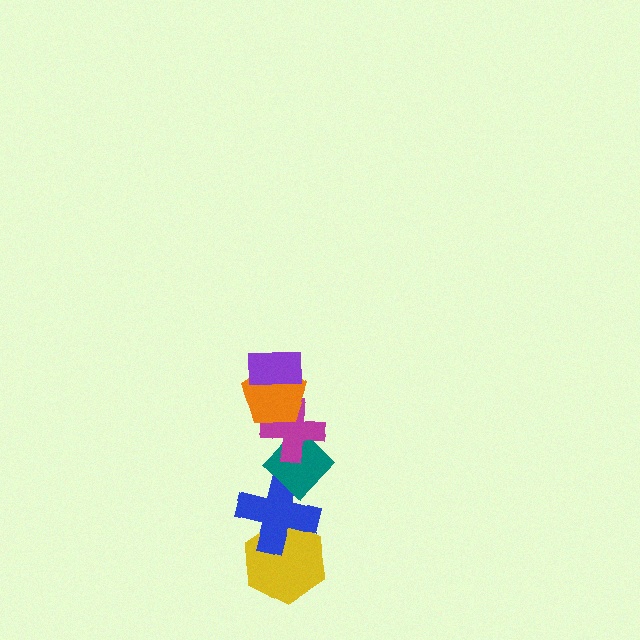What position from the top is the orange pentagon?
The orange pentagon is 2nd from the top.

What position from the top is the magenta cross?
The magenta cross is 3rd from the top.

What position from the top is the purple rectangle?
The purple rectangle is 1st from the top.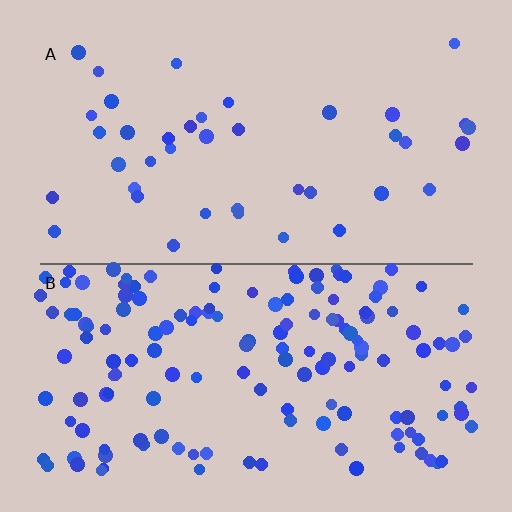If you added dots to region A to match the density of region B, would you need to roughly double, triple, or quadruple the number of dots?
Approximately quadruple.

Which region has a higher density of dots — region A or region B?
B (the bottom).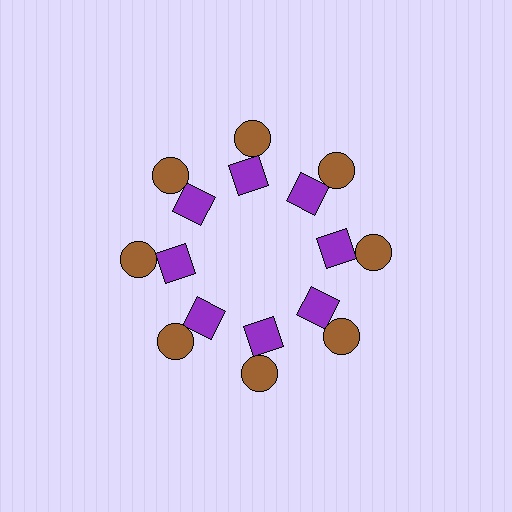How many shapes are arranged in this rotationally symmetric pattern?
There are 16 shapes, arranged in 8 groups of 2.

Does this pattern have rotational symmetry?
Yes, this pattern has 8-fold rotational symmetry. It looks the same after rotating 45 degrees around the center.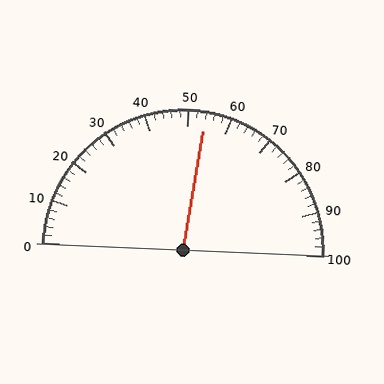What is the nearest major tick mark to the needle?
The nearest major tick mark is 50.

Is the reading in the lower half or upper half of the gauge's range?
The reading is in the upper half of the range (0 to 100).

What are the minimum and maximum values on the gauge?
The gauge ranges from 0 to 100.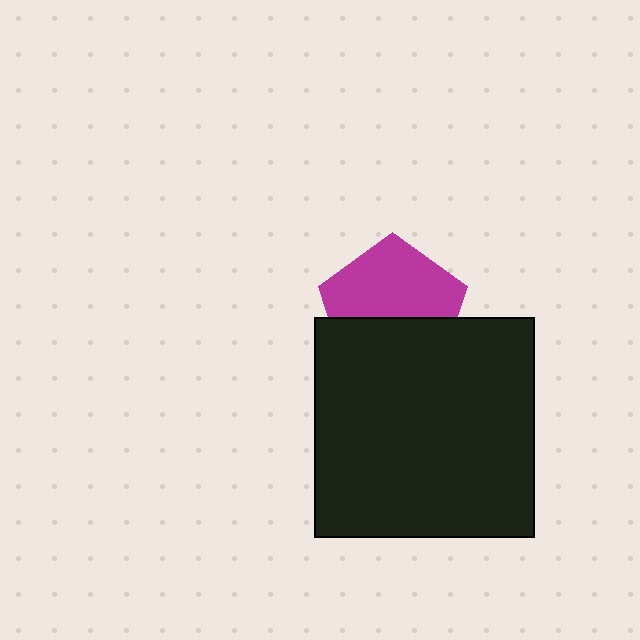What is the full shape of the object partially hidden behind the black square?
The partially hidden object is a magenta pentagon.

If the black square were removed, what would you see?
You would see the complete magenta pentagon.